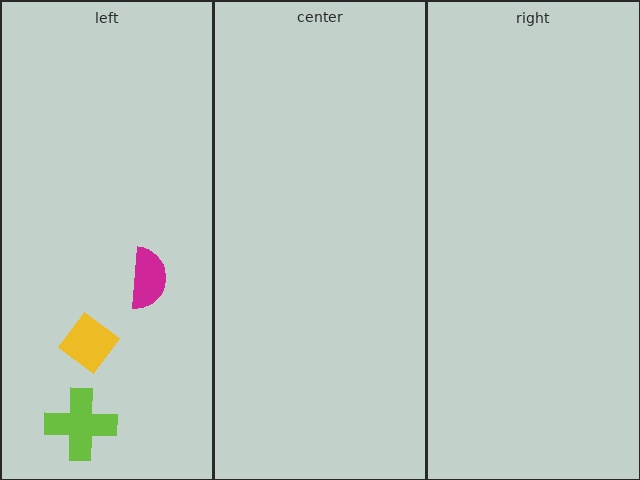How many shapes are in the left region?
3.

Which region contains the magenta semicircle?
The left region.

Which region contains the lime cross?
The left region.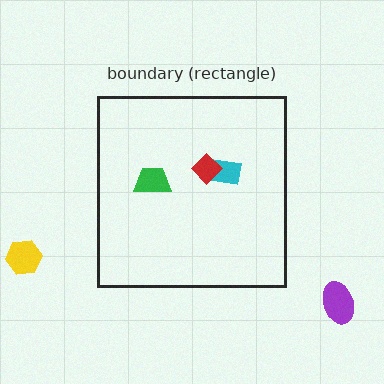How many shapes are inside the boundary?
3 inside, 2 outside.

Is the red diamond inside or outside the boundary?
Inside.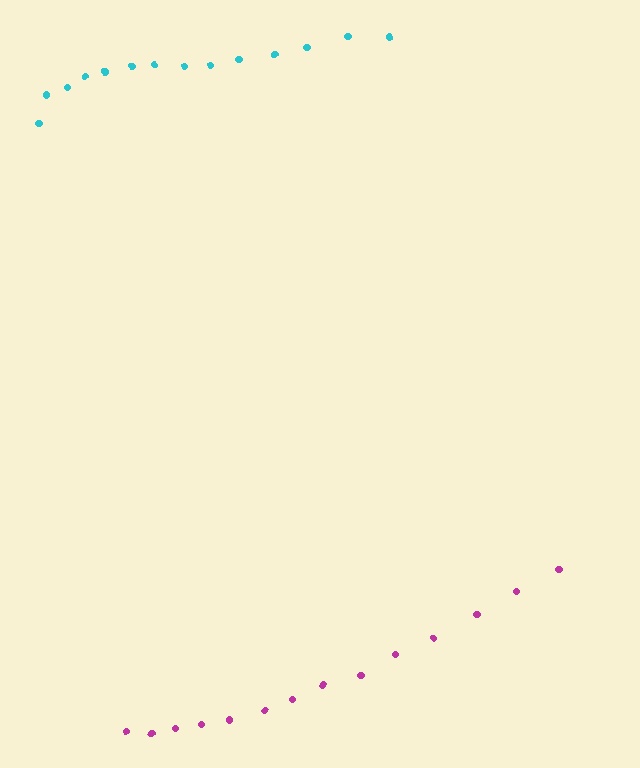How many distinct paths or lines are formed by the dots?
There are 2 distinct paths.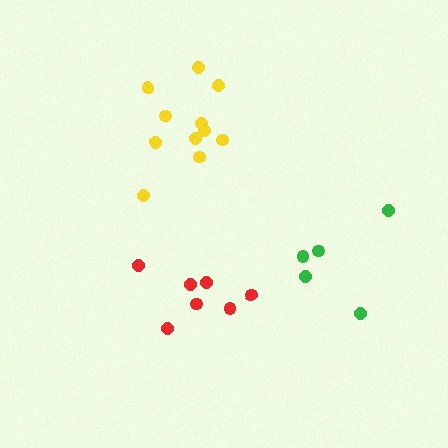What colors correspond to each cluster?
The clusters are colored: yellow, green, red.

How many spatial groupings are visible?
There are 3 spatial groupings.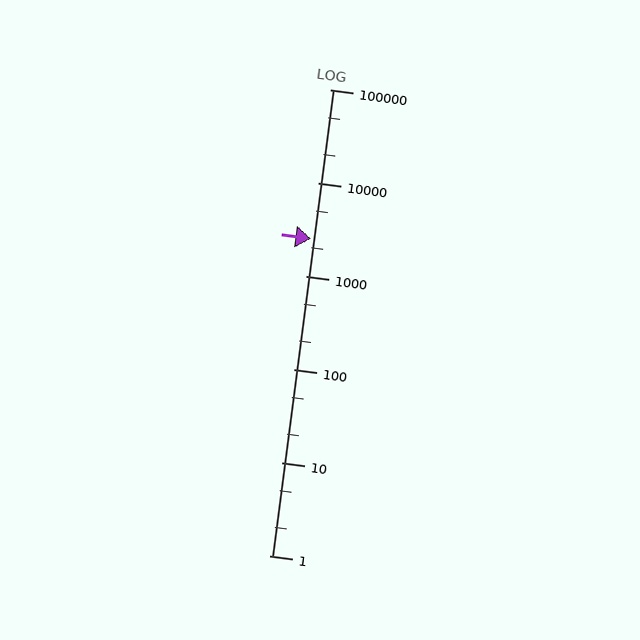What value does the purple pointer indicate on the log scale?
The pointer indicates approximately 2500.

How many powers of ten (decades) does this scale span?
The scale spans 5 decades, from 1 to 100000.